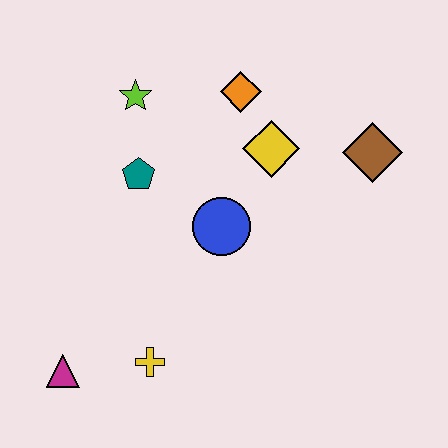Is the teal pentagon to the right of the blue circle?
No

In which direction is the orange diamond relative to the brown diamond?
The orange diamond is to the left of the brown diamond.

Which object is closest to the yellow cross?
The magenta triangle is closest to the yellow cross.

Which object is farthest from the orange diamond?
The magenta triangle is farthest from the orange diamond.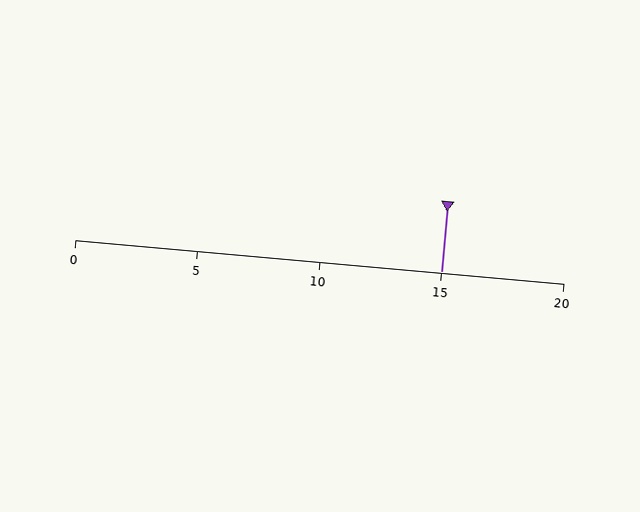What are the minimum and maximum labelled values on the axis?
The axis runs from 0 to 20.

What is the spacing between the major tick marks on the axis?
The major ticks are spaced 5 apart.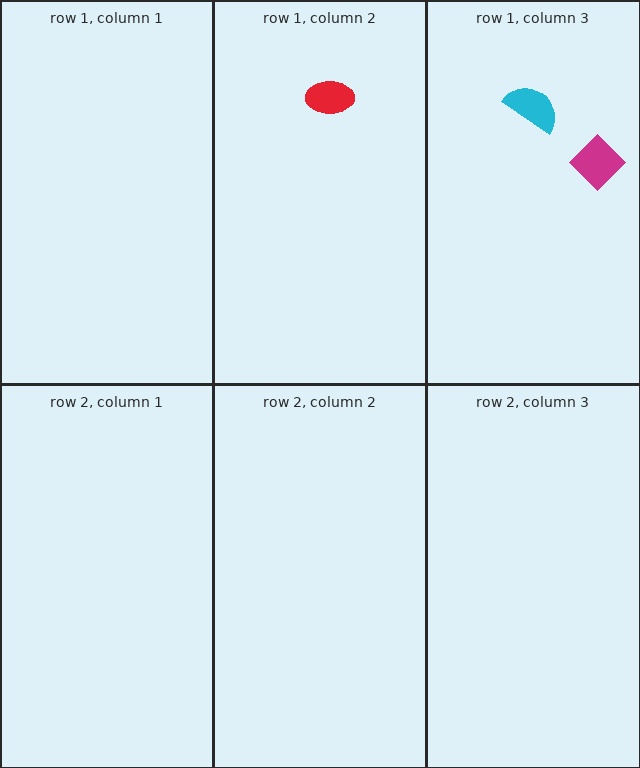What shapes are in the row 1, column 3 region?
The magenta diamond, the cyan semicircle.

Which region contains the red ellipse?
The row 1, column 2 region.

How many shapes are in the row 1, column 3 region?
2.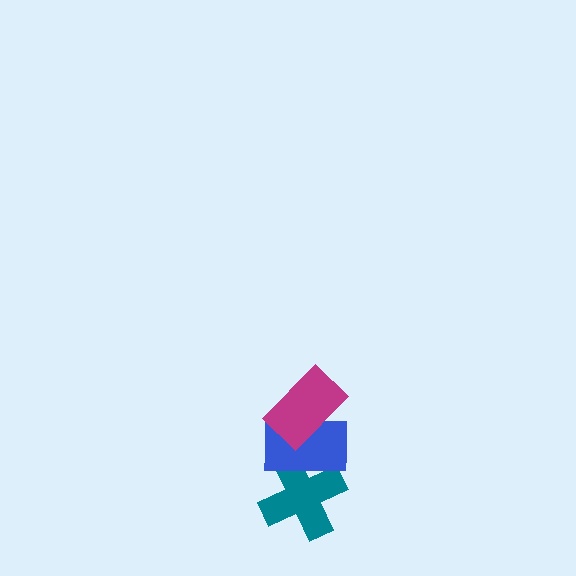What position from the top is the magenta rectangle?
The magenta rectangle is 1st from the top.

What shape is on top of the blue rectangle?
The magenta rectangle is on top of the blue rectangle.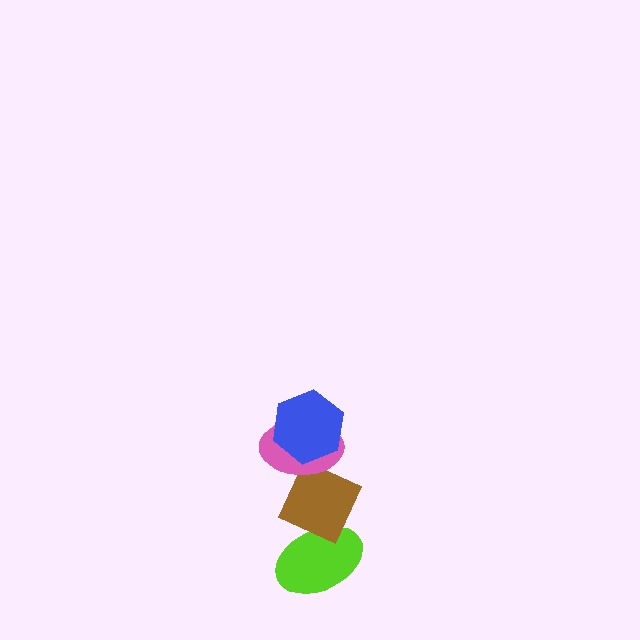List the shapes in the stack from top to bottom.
From top to bottom: the blue hexagon, the pink ellipse, the brown diamond, the lime ellipse.